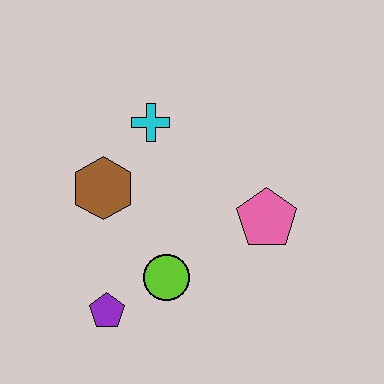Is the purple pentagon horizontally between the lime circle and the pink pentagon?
No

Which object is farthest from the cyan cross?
The purple pentagon is farthest from the cyan cross.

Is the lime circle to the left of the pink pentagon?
Yes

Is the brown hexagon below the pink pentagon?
No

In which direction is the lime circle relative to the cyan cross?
The lime circle is below the cyan cross.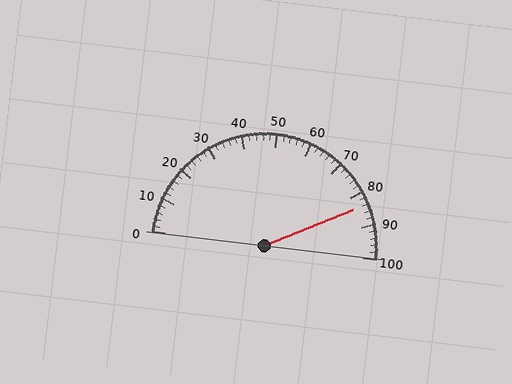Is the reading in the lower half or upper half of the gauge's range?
The reading is in the upper half of the range (0 to 100).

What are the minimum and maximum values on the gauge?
The gauge ranges from 0 to 100.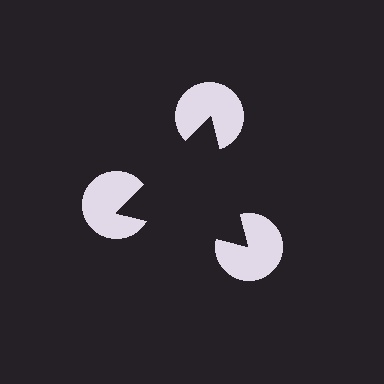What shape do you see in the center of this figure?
An illusory triangle — its edges are inferred from the aligned wedge cuts in the pac-man discs, not physically drawn.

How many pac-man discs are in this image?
There are 3 — one at each vertex of the illusory triangle.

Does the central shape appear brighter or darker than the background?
It typically appears slightly darker than the background, even though no actual brightness change is drawn.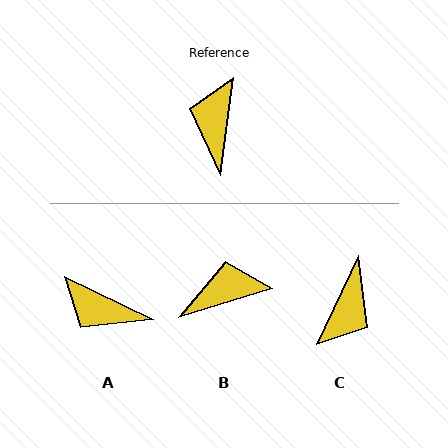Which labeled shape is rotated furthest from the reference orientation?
C, about 162 degrees away.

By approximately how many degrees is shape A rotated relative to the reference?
Approximately 71 degrees counter-clockwise.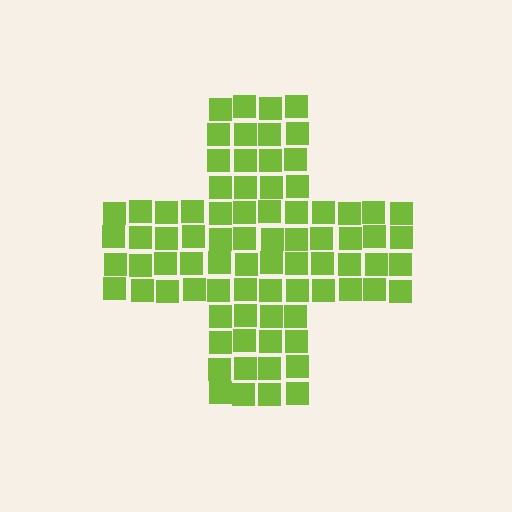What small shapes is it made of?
It is made of small squares.